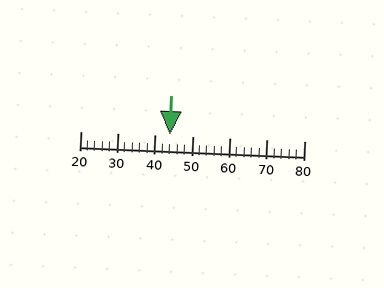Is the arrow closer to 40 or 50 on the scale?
The arrow is closer to 40.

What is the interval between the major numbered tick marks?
The major tick marks are spaced 10 units apart.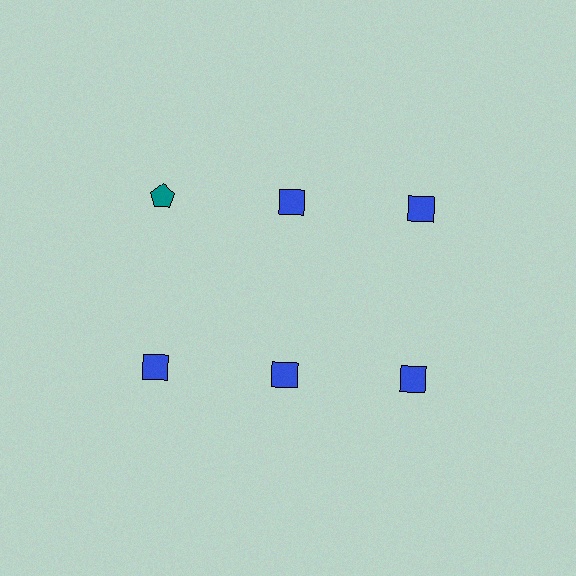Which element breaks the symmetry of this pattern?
The teal pentagon in the top row, leftmost column breaks the symmetry. All other shapes are blue squares.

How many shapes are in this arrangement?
There are 6 shapes arranged in a grid pattern.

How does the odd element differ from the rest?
It differs in both color (teal instead of blue) and shape (pentagon instead of square).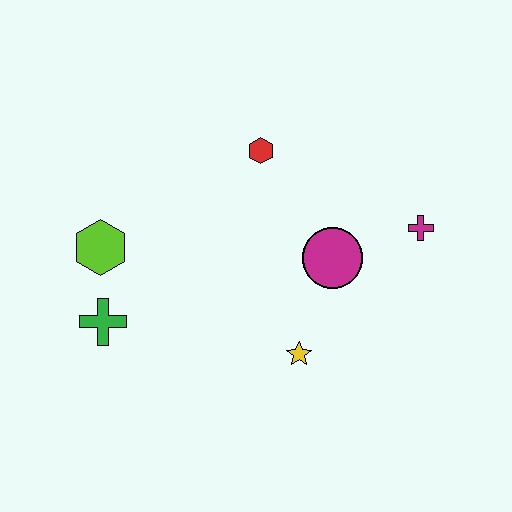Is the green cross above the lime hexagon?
No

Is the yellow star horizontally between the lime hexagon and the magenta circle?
Yes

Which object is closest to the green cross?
The lime hexagon is closest to the green cross.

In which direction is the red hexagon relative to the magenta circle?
The red hexagon is above the magenta circle.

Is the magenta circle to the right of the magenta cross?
No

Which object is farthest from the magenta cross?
The green cross is farthest from the magenta cross.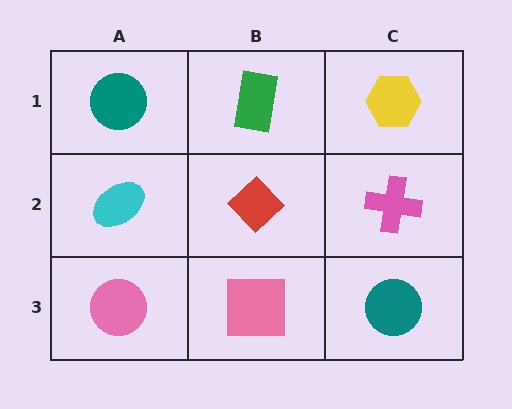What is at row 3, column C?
A teal circle.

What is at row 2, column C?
A pink cross.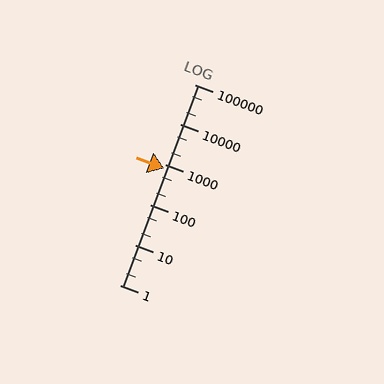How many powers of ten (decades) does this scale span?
The scale spans 5 decades, from 1 to 100000.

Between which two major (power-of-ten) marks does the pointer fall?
The pointer is between 100 and 1000.